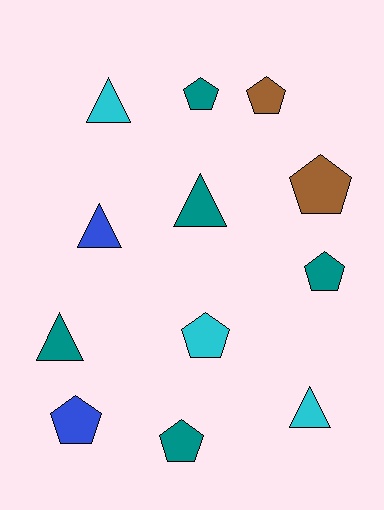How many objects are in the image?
There are 12 objects.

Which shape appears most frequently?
Pentagon, with 7 objects.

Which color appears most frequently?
Teal, with 5 objects.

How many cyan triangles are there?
There are 2 cyan triangles.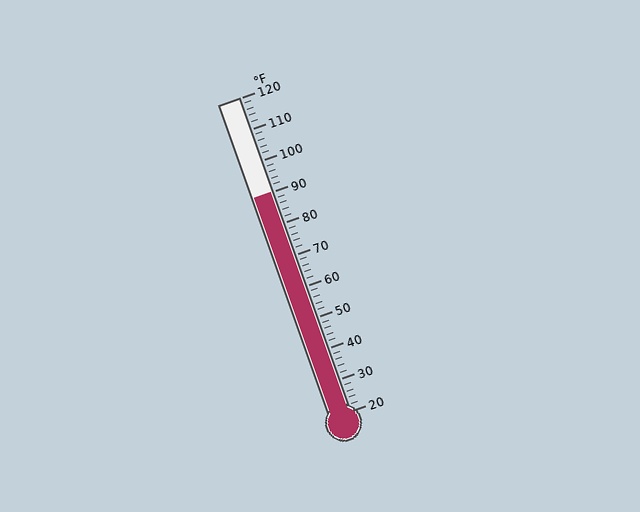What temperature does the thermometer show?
The thermometer shows approximately 90°F.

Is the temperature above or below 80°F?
The temperature is above 80°F.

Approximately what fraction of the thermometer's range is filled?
The thermometer is filled to approximately 70% of its range.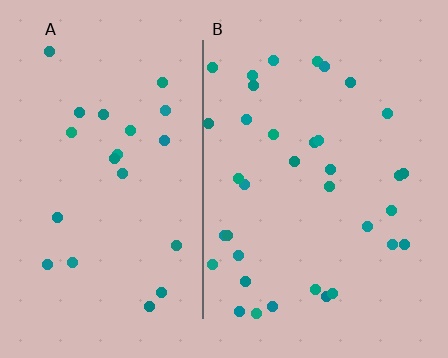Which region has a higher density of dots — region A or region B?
B (the right).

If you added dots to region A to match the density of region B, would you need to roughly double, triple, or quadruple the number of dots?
Approximately double.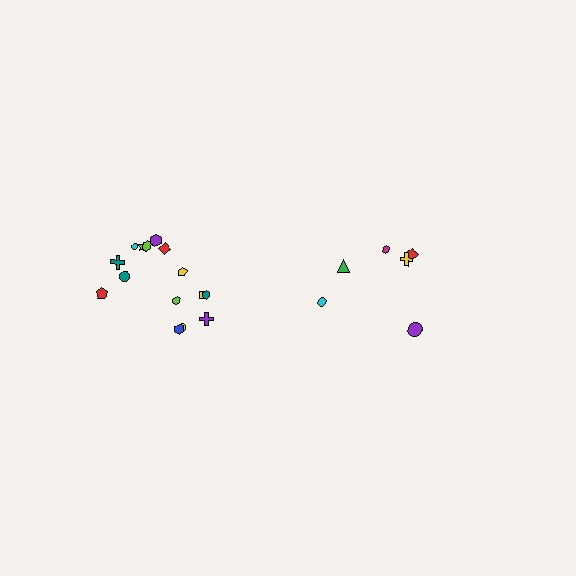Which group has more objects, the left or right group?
The left group.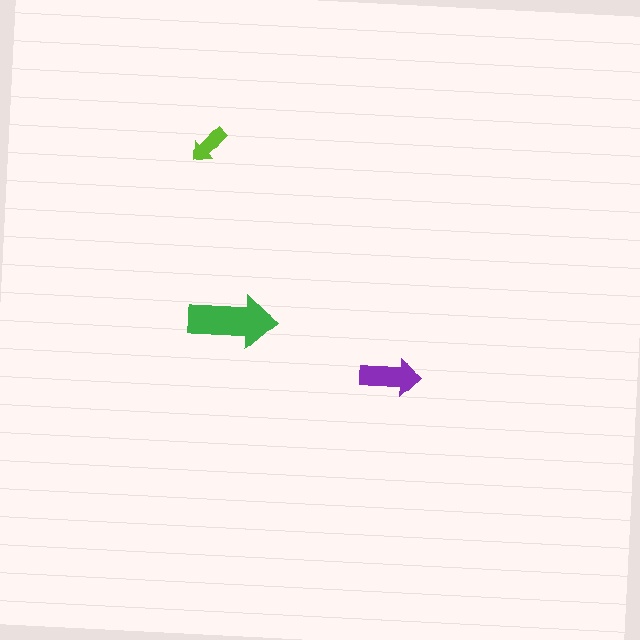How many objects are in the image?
There are 3 objects in the image.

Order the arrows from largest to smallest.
the green one, the purple one, the lime one.